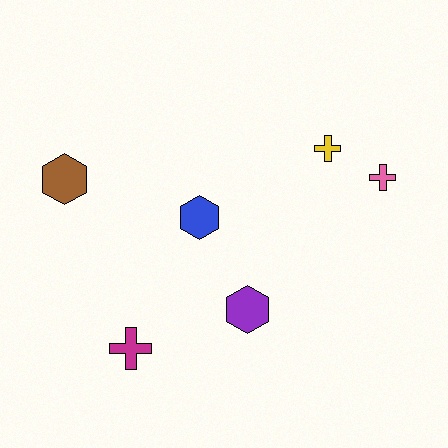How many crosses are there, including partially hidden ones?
There are 3 crosses.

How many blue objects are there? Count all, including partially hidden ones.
There is 1 blue object.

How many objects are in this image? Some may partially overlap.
There are 6 objects.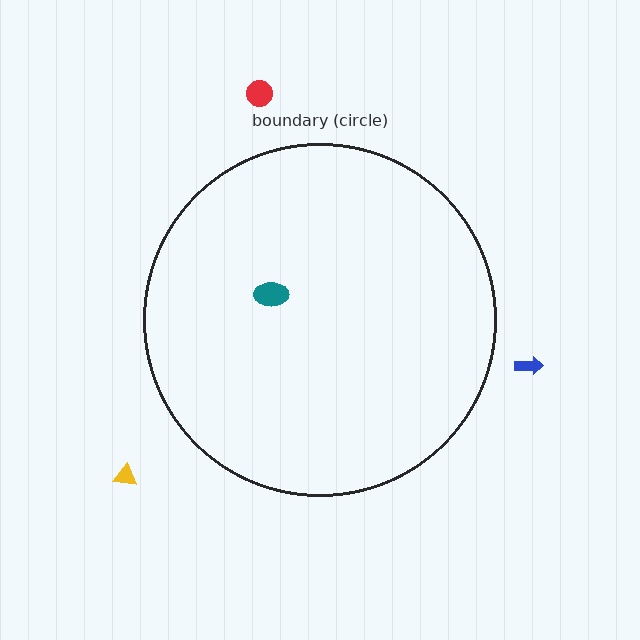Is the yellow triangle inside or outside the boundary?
Outside.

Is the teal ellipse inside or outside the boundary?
Inside.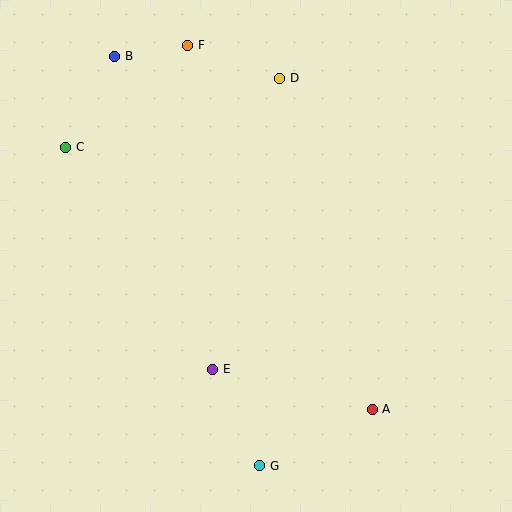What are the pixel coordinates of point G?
Point G is at (260, 466).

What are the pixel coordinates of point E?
Point E is at (213, 369).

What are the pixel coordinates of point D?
Point D is at (280, 79).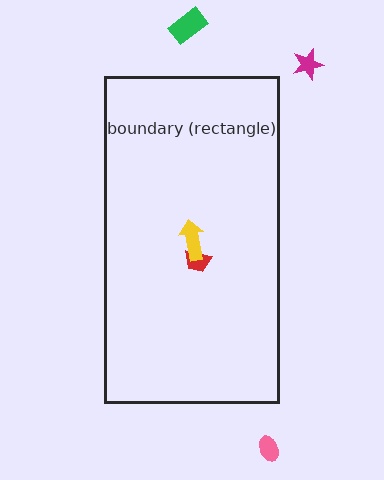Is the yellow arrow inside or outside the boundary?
Inside.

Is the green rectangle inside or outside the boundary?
Outside.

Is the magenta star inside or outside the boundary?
Outside.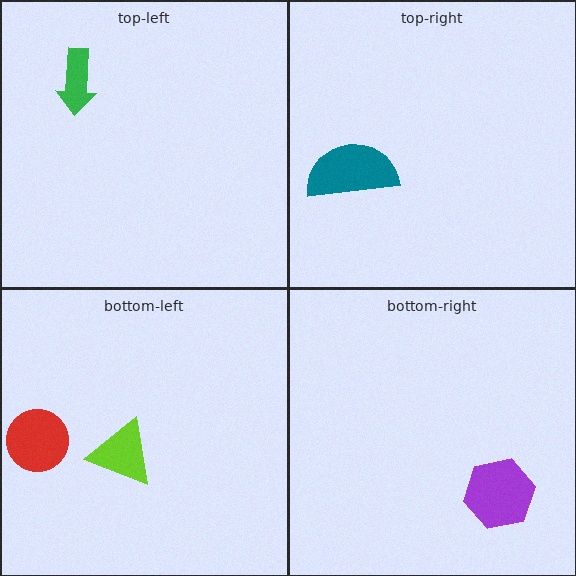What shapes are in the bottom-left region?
The lime triangle, the red circle.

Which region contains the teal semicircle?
The top-right region.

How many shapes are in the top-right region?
1.